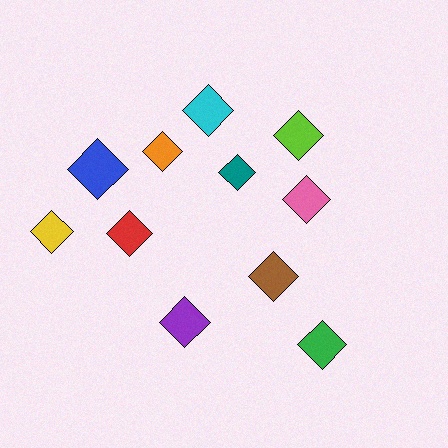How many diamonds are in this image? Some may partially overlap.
There are 11 diamonds.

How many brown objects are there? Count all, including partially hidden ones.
There is 1 brown object.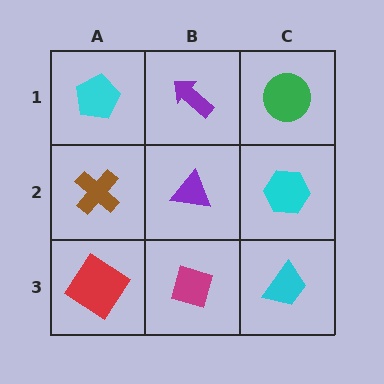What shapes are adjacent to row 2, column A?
A cyan pentagon (row 1, column A), a red diamond (row 3, column A), a purple triangle (row 2, column B).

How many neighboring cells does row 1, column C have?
2.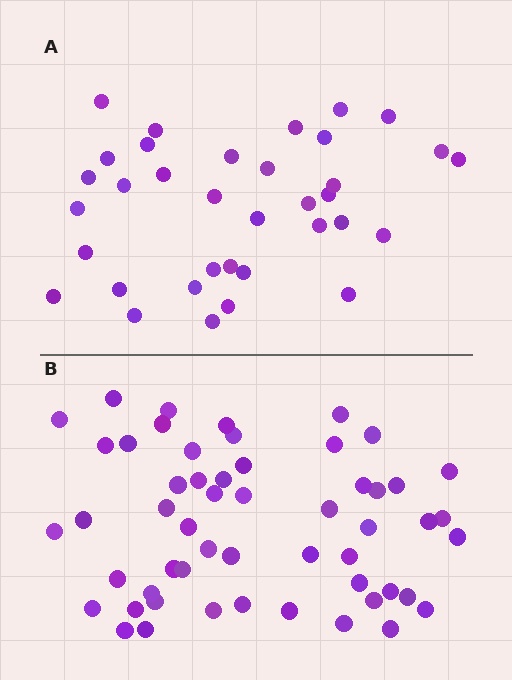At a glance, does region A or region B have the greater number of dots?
Region B (the bottom region) has more dots.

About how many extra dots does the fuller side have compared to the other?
Region B has approximately 20 more dots than region A.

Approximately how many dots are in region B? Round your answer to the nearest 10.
About 50 dots. (The exact count is 54, which rounds to 50.)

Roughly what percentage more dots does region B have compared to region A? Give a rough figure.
About 55% more.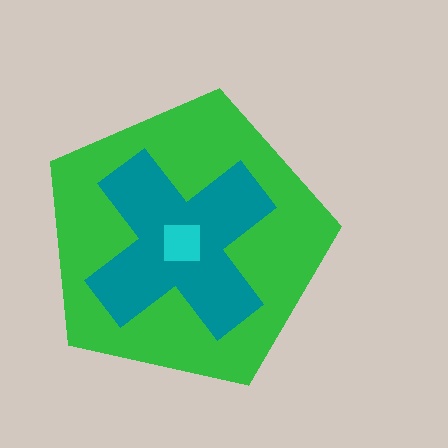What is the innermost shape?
The cyan square.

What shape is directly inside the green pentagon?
The teal cross.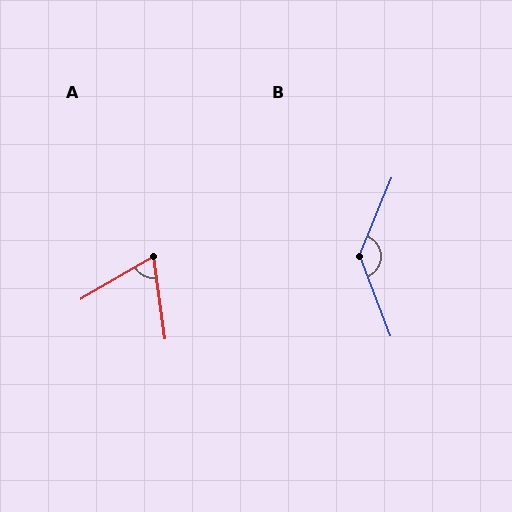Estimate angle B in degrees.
Approximately 136 degrees.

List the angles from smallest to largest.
A (67°), B (136°).